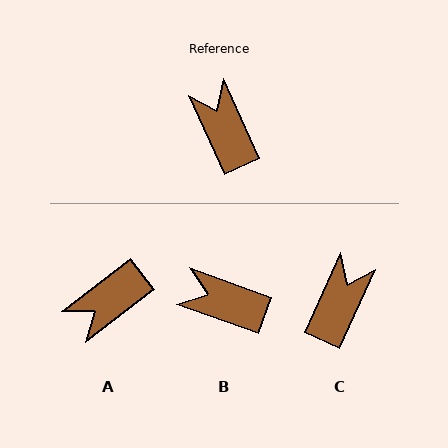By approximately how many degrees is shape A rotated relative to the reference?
Approximately 103 degrees counter-clockwise.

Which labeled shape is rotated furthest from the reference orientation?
A, about 103 degrees away.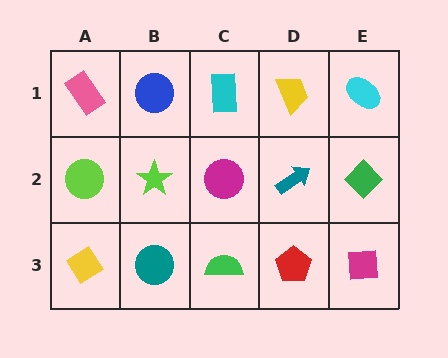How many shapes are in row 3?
5 shapes.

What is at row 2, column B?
A lime star.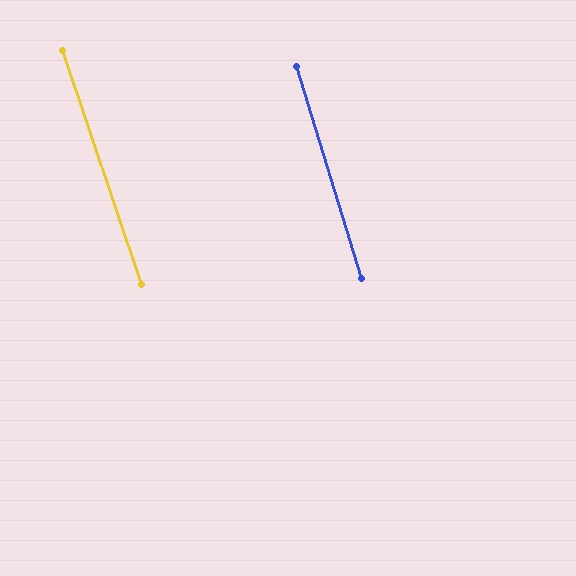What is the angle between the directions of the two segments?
Approximately 2 degrees.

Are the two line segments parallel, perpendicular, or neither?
Parallel — their directions differ by only 1.9°.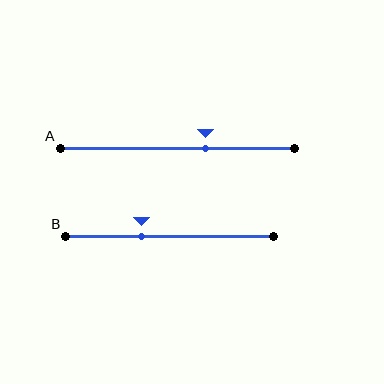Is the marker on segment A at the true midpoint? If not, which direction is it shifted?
No, the marker on segment A is shifted to the right by about 12% of the segment length.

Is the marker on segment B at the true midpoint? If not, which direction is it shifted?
No, the marker on segment B is shifted to the left by about 14% of the segment length.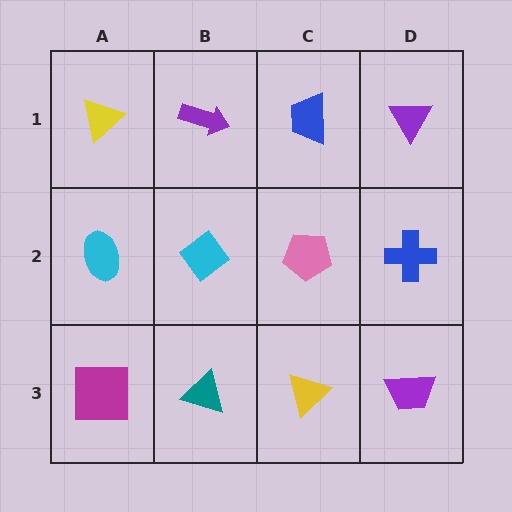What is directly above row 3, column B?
A cyan diamond.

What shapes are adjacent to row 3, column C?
A pink pentagon (row 2, column C), a teal triangle (row 3, column B), a purple trapezoid (row 3, column D).